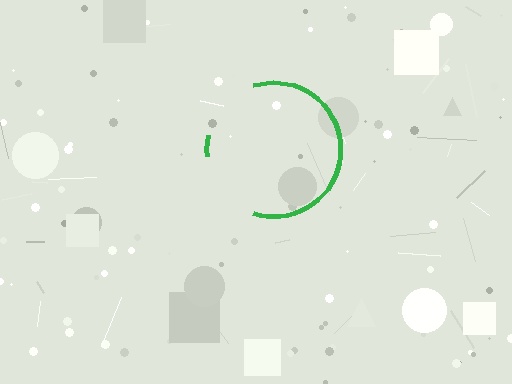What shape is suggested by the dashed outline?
The dashed outline suggests a circle.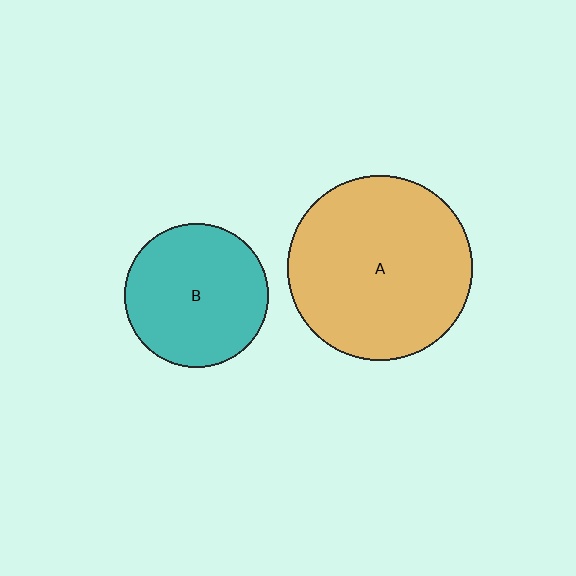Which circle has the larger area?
Circle A (orange).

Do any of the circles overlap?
No, none of the circles overlap.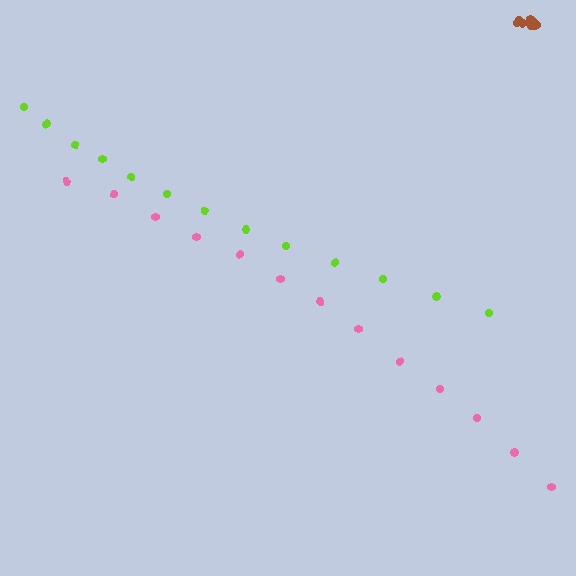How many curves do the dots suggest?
There are 3 distinct paths.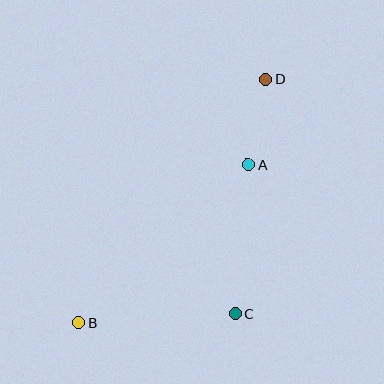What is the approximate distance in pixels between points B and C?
The distance between B and C is approximately 156 pixels.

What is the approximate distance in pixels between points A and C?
The distance between A and C is approximately 149 pixels.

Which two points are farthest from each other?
Points B and D are farthest from each other.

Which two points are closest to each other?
Points A and D are closest to each other.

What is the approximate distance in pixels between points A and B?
The distance between A and B is approximately 231 pixels.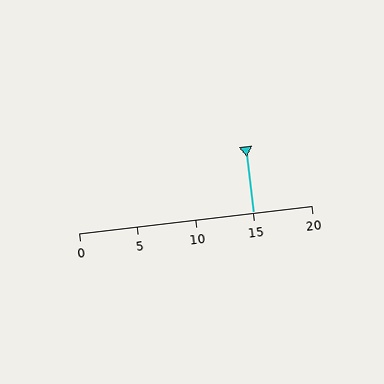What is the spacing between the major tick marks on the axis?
The major ticks are spaced 5 apart.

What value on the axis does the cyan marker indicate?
The marker indicates approximately 15.